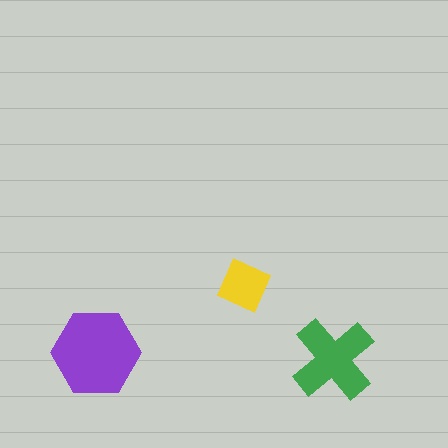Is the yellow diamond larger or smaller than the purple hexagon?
Smaller.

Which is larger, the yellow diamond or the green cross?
The green cross.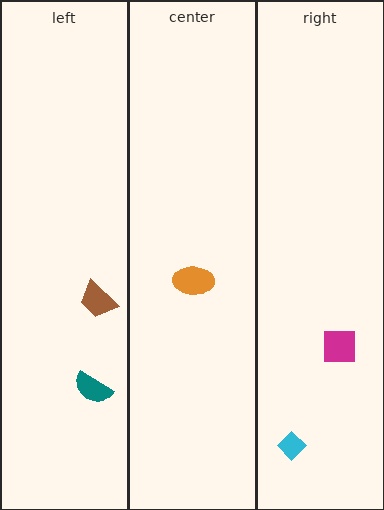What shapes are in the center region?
The orange ellipse.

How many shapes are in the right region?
2.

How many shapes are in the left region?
2.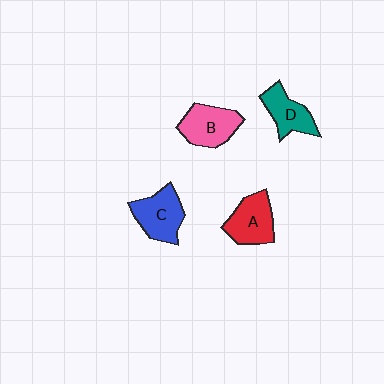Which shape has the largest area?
Shape C (blue).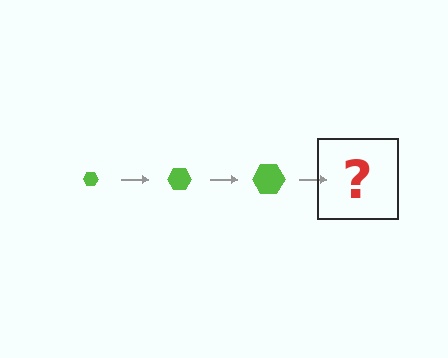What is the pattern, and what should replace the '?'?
The pattern is that the hexagon gets progressively larger each step. The '?' should be a lime hexagon, larger than the previous one.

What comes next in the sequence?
The next element should be a lime hexagon, larger than the previous one.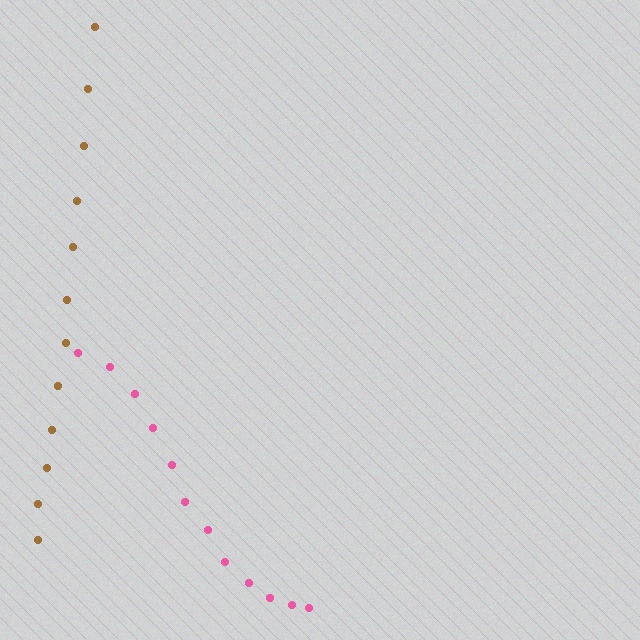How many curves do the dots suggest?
There are 2 distinct paths.